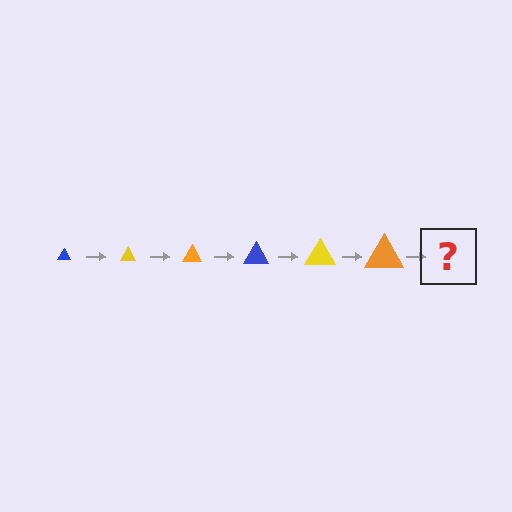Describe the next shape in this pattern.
It should be a blue triangle, larger than the previous one.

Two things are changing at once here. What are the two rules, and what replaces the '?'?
The two rules are that the triangle grows larger each step and the color cycles through blue, yellow, and orange. The '?' should be a blue triangle, larger than the previous one.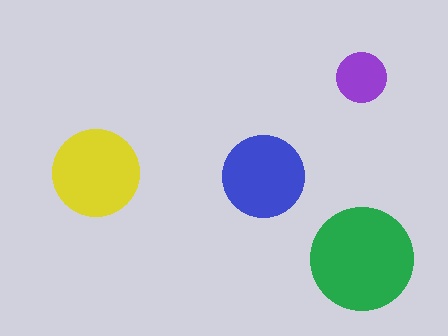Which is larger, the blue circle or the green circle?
The green one.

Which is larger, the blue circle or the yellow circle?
The yellow one.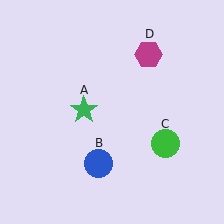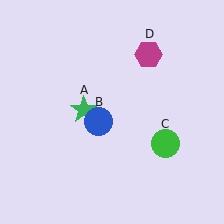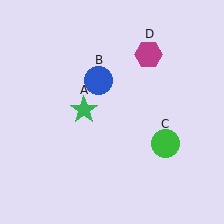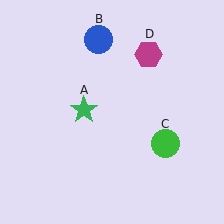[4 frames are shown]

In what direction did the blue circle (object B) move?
The blue circle (object B) moved up.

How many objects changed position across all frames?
1 object changed position: blue circle (object B).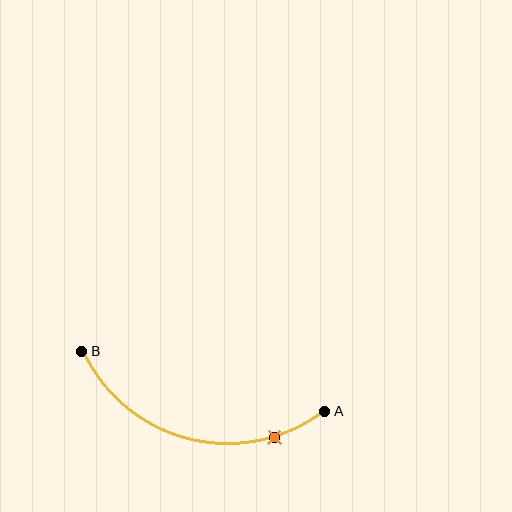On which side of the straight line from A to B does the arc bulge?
The arc bulges below the straight line connecting A and B.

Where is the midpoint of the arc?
The arc midpoint is the point on the curve farthest from the straight line joining A and B. It sits below that line.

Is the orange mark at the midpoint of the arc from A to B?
No. The orange mark lies on the arc but is closer to endpoint A. The arc midpoint would be at the point on the curve equidistant along the arc from both A and B.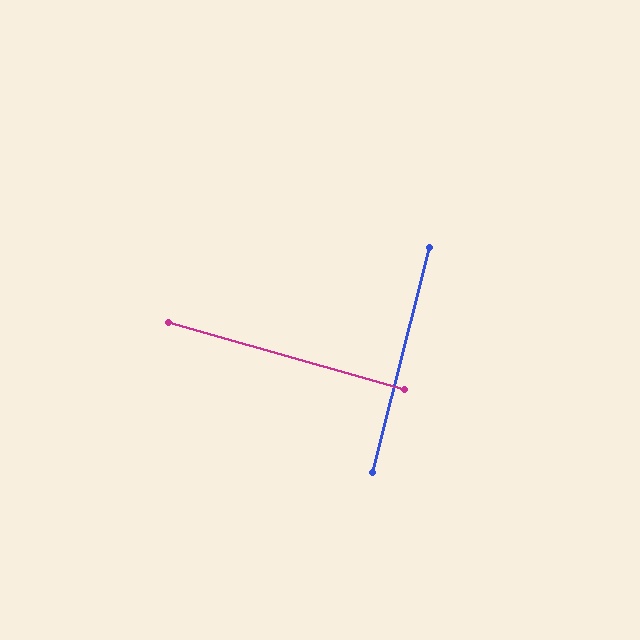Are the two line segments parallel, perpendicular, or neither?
Perpendicular — they meet at approximately 88°.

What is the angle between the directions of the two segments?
Approximately 88 degrees.